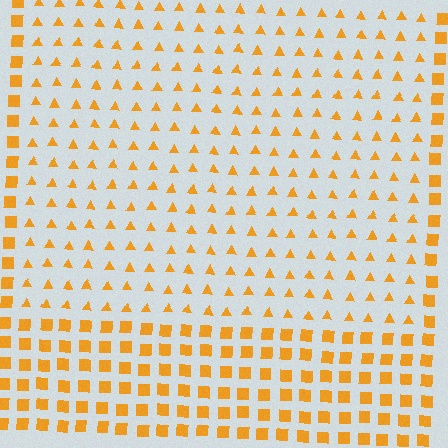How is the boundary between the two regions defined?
The boundary is defined by a change in element shape: triangles inside vs. squares outside. All elements share the same color and spacing.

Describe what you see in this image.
The image is filled with small orange elements arranged in a uniform grid. A rectangle-shaped region contains triangles, while the surrounding area contains squares. The boundary is defined purely by the change in element shape.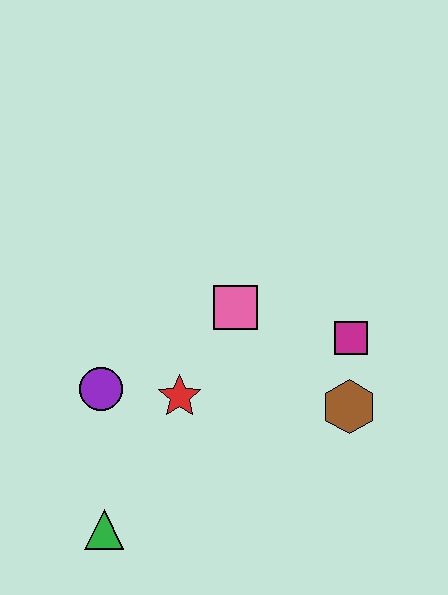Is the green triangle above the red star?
No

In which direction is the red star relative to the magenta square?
The red star is to the left of the magenta square.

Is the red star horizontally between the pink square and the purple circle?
Yes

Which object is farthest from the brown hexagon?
The green triangle is farthest from the brown hexagon.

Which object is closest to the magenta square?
The brown hexagon is closest to the magenta square.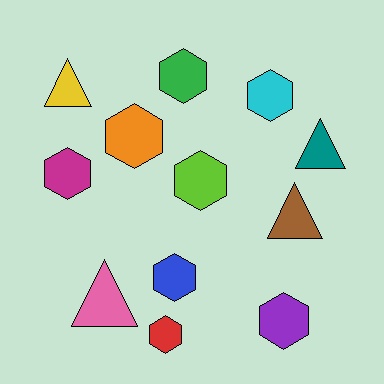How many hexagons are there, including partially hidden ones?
There are 8 hexagons.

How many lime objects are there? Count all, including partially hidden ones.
There is 1 lime object.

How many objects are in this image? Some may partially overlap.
There are 12 objects.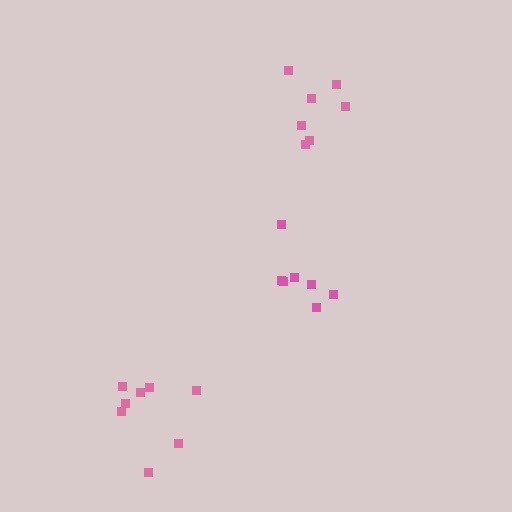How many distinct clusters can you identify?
There are 3 distinct clusters.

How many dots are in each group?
Group 1: 7 dots, Group 2: 7 dots, Group 3: 8 dots (22 total).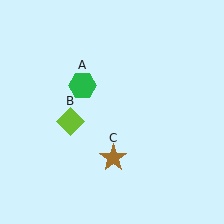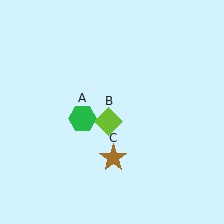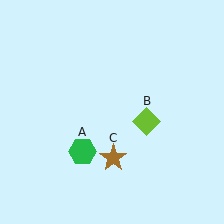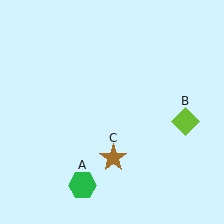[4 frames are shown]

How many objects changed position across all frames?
2 objects changed position: green hexagon (object A), lime diamond (object B).